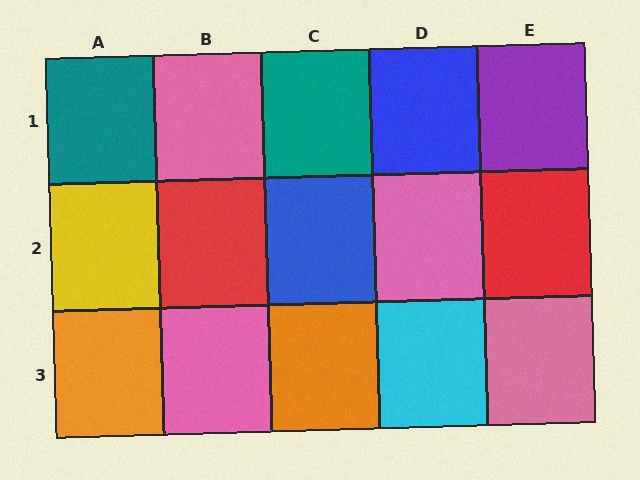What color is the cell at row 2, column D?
Pink.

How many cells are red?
2 cells are red.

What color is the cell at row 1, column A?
Teal.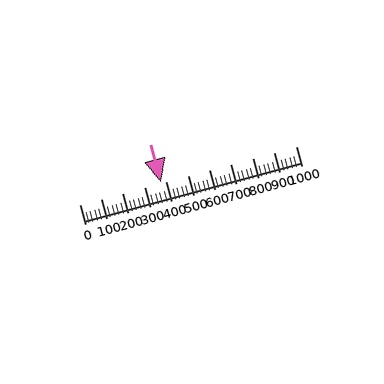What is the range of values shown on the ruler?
The ruler shows values from 0 to 1000.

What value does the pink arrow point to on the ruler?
The pink arrow points to approximately 376.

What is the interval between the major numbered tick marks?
The major tick marks are spaced 100 units apart.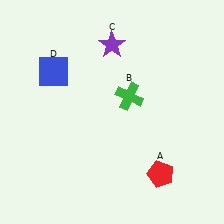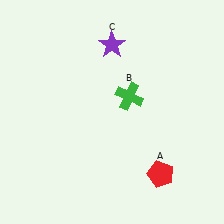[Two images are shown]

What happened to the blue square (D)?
The blue square (D) was removed in Image 2. It was in the top-left area of Image 1.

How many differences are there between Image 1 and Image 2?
There is 1 difference between the two images.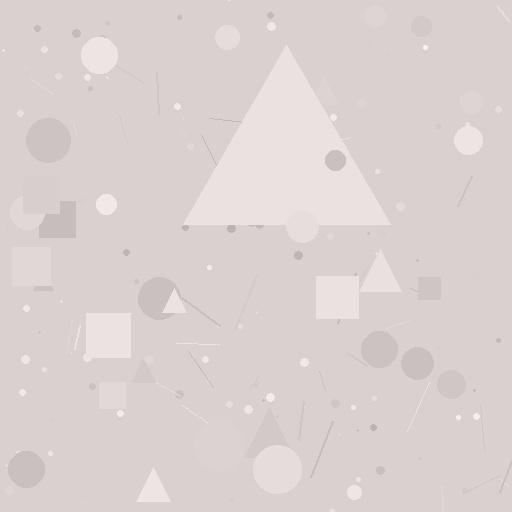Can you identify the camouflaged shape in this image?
The camouflaged shape is a triangle.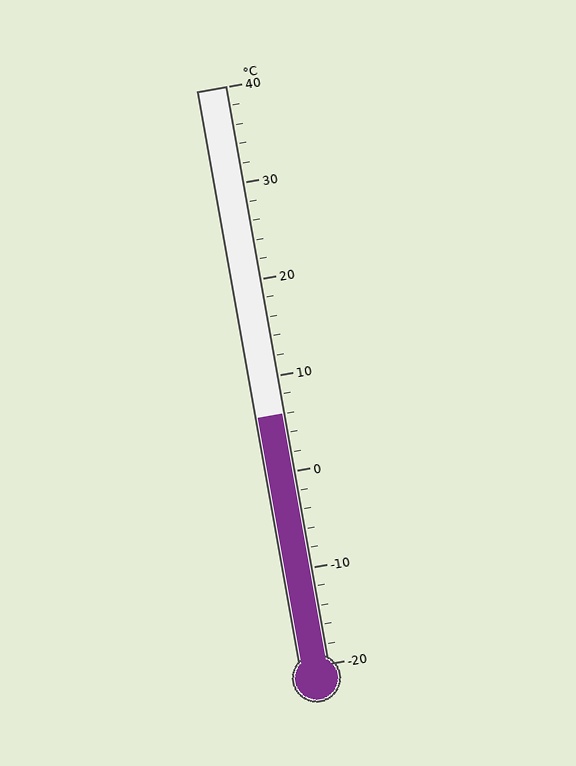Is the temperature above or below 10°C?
The temperature is below 10°C.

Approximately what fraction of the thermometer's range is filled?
The thermometer is filled to approximately 45% of its range.